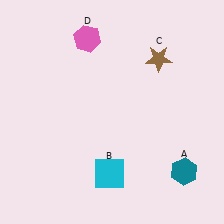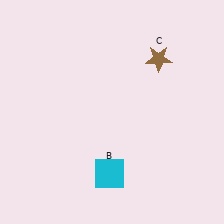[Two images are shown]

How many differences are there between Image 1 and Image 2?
There are 2 differences between the two images.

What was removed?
The pink hexagon (D), the teal hexagon (A) were removed in Image 2.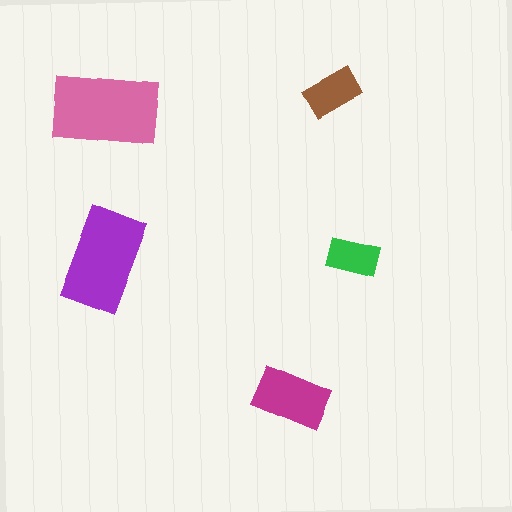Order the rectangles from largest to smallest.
the pink one, the purple one, the magenta one, the brown one, the green one.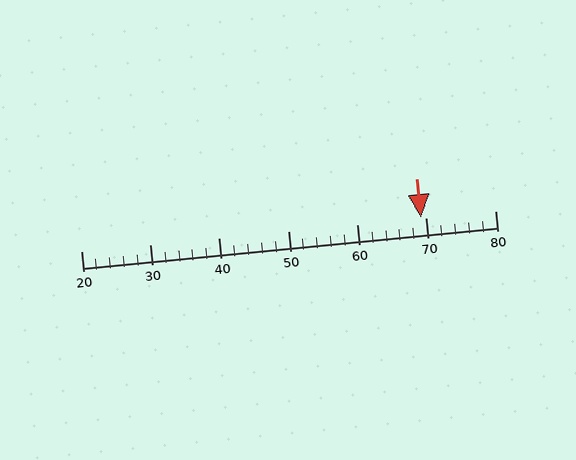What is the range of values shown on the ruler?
The ruler shows values from 20 to 80.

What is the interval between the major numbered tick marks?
The major tick marks are spaced 10 units apart.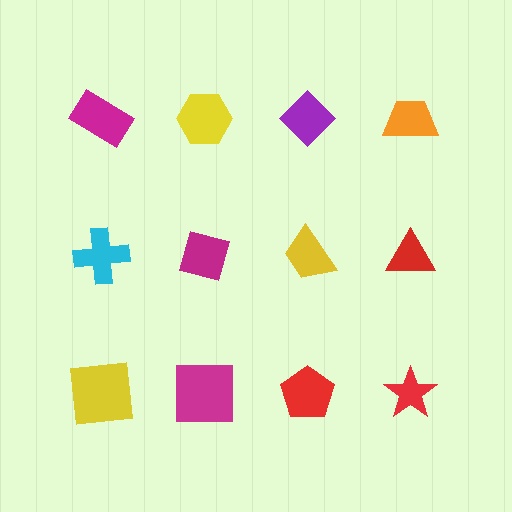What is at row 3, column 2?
A magenta square.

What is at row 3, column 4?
A red star.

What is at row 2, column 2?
A magenta square.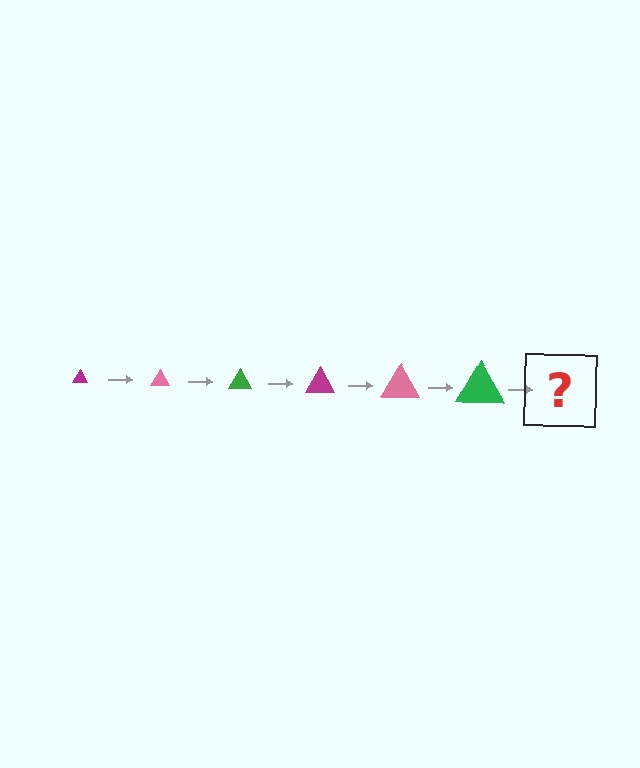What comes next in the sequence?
The next element should be a magenta triangle, larger than the previous one.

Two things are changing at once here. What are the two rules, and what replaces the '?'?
The two rules are that the triangle grows larger each step and the color cycles through magenta, pink, and green. The '?' should be a magenta triangle, larger than the previous one.